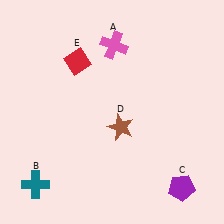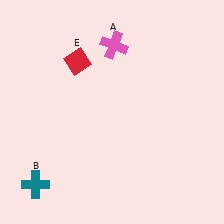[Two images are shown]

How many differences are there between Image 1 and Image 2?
There are 2 differences between the two images.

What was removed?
The brown star (D), the purple pentagon (C) were removed in Image 2.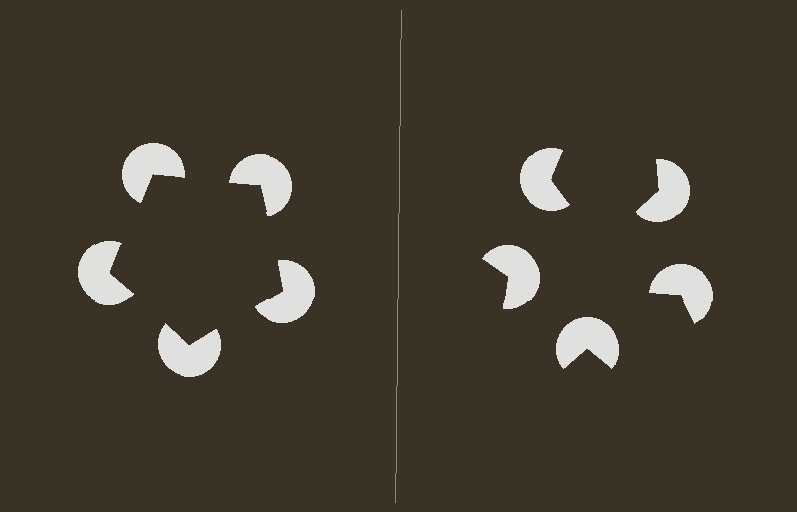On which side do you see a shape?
An illusory pentagon appears on the left side. On the right side the wedge cuts are rotated, so no coherent shape forms.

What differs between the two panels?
The pac-man discs are positioned identically on both sides; only the wedge orientations differ. On the left they align to a pentagon; on the right they are misaligned.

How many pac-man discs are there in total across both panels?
10 — 5 on each side.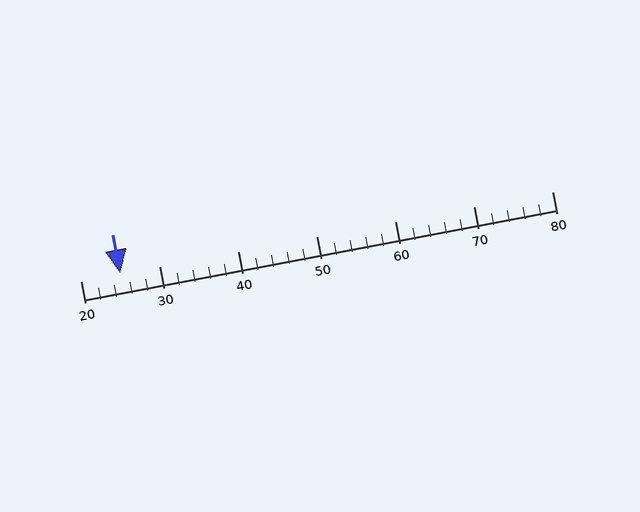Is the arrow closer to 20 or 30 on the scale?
The arrow is closer to 30.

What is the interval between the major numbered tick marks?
The major tick marks are spaced 10 units apart.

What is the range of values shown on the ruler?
The ruler shows values from 20 to 80.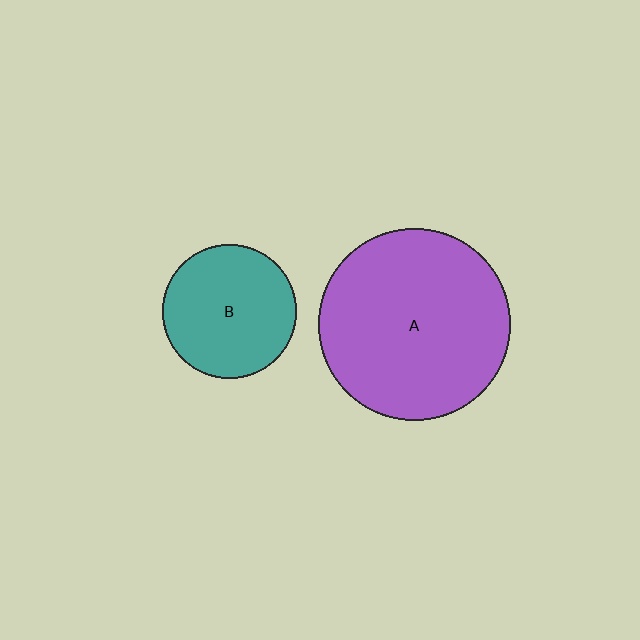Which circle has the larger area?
Circle A (purple).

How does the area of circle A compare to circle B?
Approximately 2.1 times.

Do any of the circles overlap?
No, none of the circles overlap.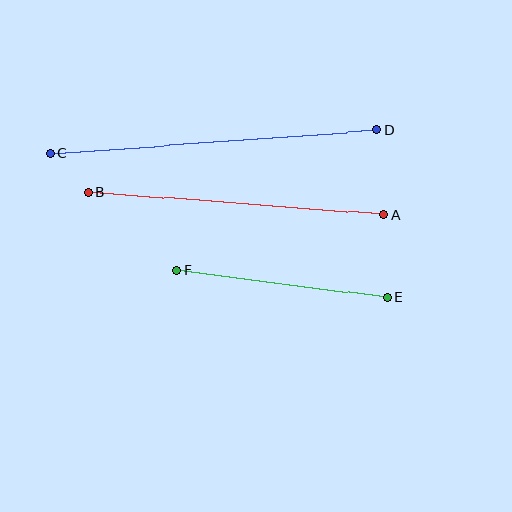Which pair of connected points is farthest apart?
Points C and D are farthest apart.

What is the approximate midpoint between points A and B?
The midpoint is at approximately (236, 204) pixels.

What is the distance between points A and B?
The distance is approximately 297 pixels.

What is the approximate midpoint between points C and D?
The midpoint is at approximately (214, 142) pixels.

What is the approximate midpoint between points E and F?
The midpoint is at approximately (282, 284) pixels.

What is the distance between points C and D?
The distance is approximately 327 pixels.